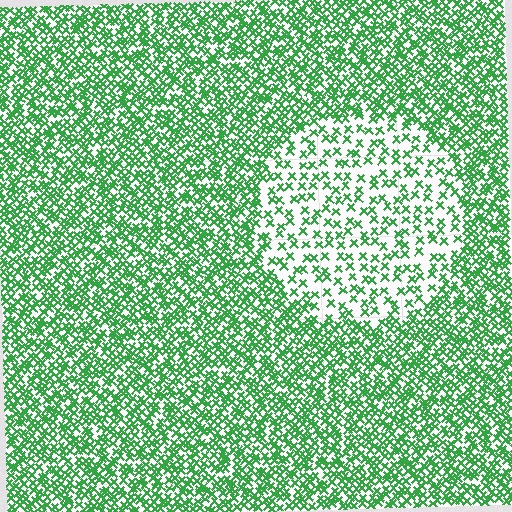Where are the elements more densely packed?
The elements are more densely packed outside the circle boundary.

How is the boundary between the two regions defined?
The boundary is defined by a change in element density (approximately 2.3x ratio). All elements are the same color, size, and shape.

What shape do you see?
I see a circle.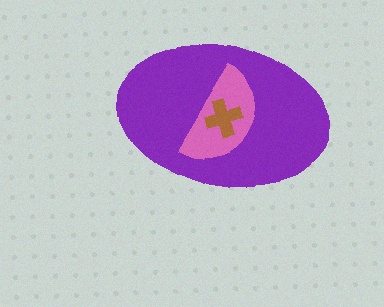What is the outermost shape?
The purple ellipse.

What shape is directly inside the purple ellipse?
The pink semicircle.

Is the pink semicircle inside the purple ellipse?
Yes.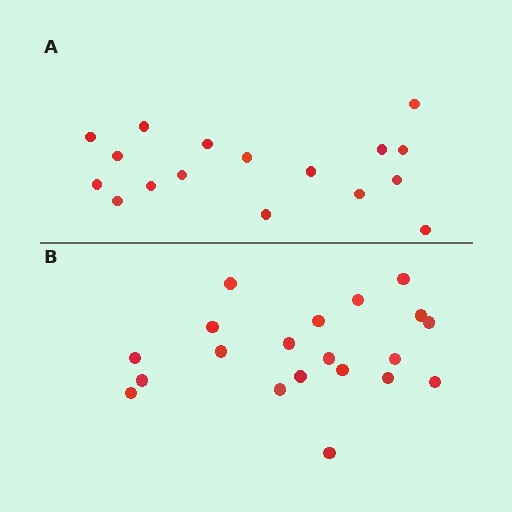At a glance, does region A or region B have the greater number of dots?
Region B (the bottom region) has more dots.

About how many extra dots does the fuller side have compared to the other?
Region B has just a few more — roughly 2 or 3 more dots than region A.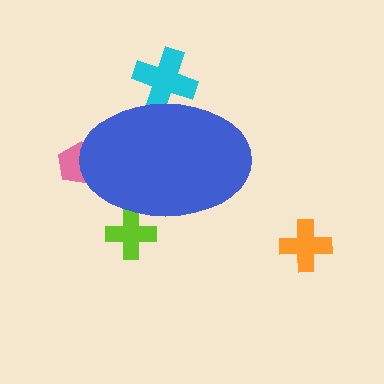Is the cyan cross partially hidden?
Yes, the cyan cross is partially hidden behind the blue ellipse.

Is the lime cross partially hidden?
Yes, the lime cross is partially hidden behind the blue ellipse.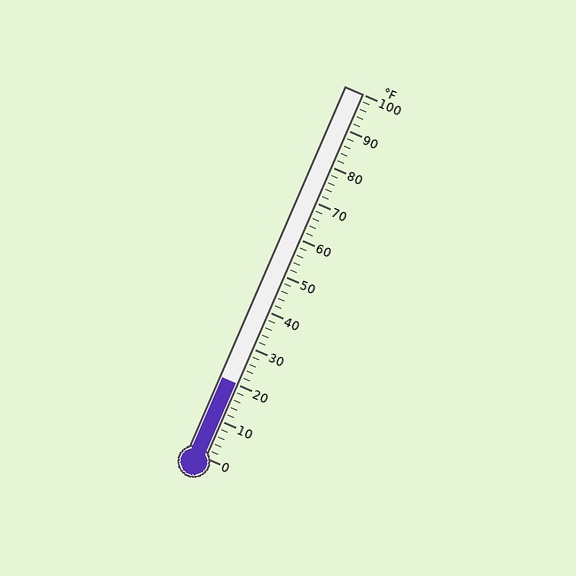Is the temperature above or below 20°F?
The temperature is at 20°F.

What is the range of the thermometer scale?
The thermometer scale ranges from 0°F to 100°F.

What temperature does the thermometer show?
The thermometer shows approximately 20°F.